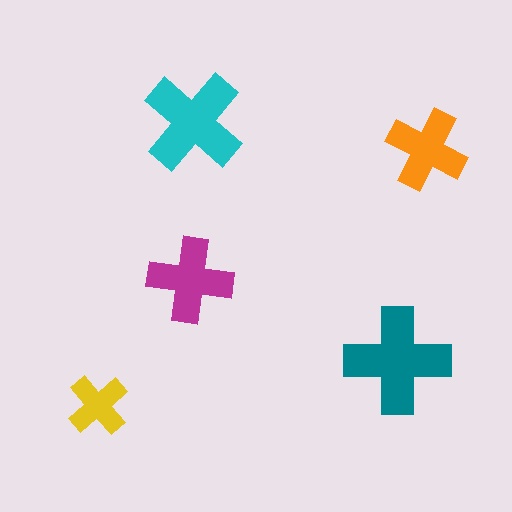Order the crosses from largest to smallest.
the teal one, the cyan one, the magenta one, the orange one, the yellow one.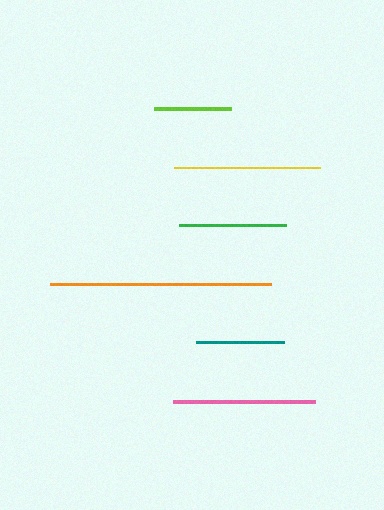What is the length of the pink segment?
The pink segment is approximately 142 pixels long.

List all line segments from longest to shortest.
From longest to shortest: orange, yellow, pink, green, teal, lime.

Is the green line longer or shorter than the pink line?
The pink line is longer than the green line.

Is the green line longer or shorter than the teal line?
The green line is longer than the teal line.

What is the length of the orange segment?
The orange segment is approximately 221 pixels long.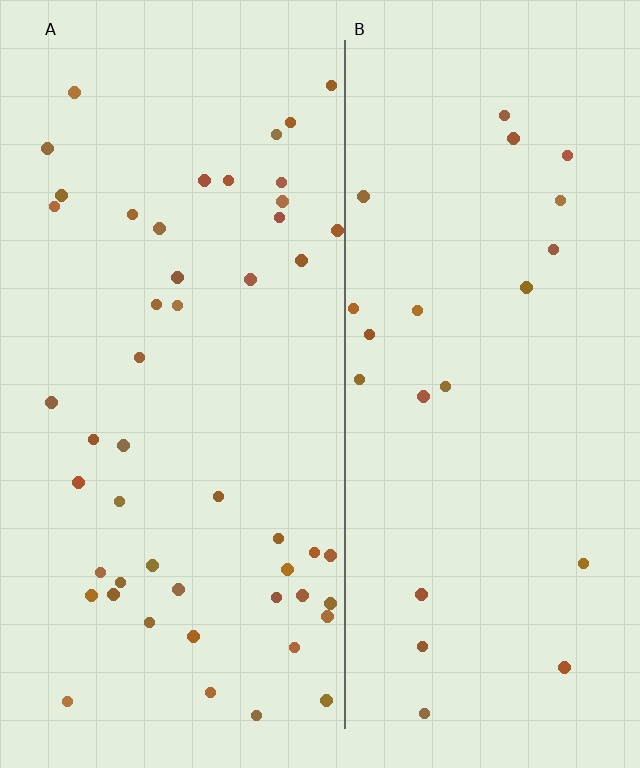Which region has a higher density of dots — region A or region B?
A (the left).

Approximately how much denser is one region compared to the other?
Approximately 2.2× — region A over region B.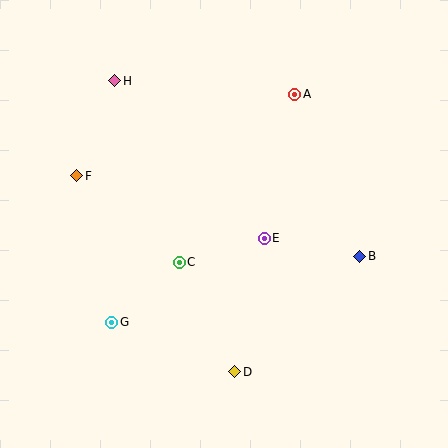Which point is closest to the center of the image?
Point E at (264, 238) is closest to the center.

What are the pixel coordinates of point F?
Point F is at (77, 176).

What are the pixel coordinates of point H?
Point H is at (115, 81).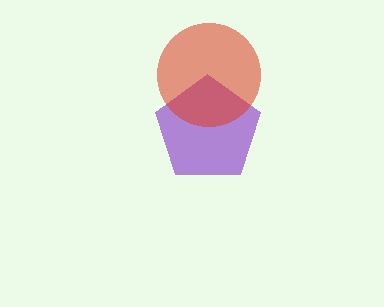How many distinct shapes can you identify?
There are 2 distinct shapes: a purple pentagon, a red circle.